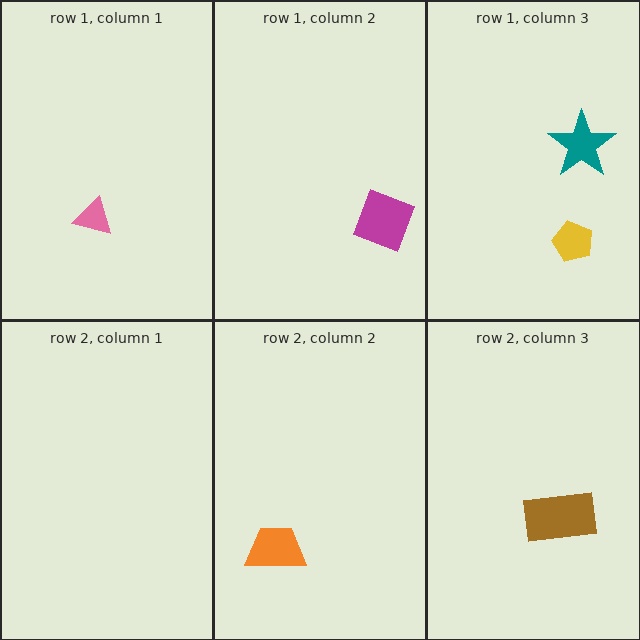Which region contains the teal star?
The row 1, column 3 region.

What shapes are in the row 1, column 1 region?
The pink triangle.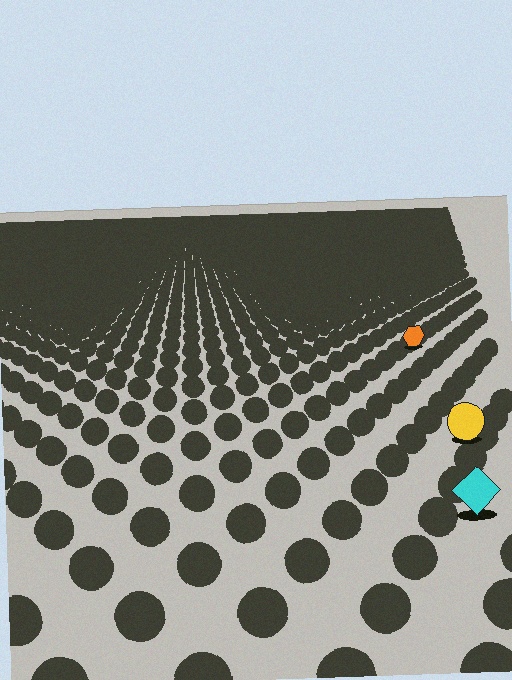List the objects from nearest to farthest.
From nearest to farthest: the cyan diamond, the yellow circle, the orange hexagon.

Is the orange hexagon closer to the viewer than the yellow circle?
No. The yellow circle is closer — you can tell from the texture gradient: the ground texture is coarser near it.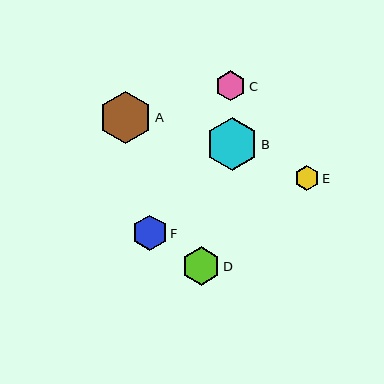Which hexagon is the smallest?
Hexagon E is the smallest with a size of approximately 25 pixels.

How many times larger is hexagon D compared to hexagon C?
Hexagon D is approximately 1.3 times the size of hexagon C.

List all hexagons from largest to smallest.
From largest to smallest: A, B, D, F, C, E.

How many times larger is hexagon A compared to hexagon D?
Hexagon A is approximately 1.4 times the size of hexagon D.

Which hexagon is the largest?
Hexagon A is the largest with a size of approximately 53 pixels.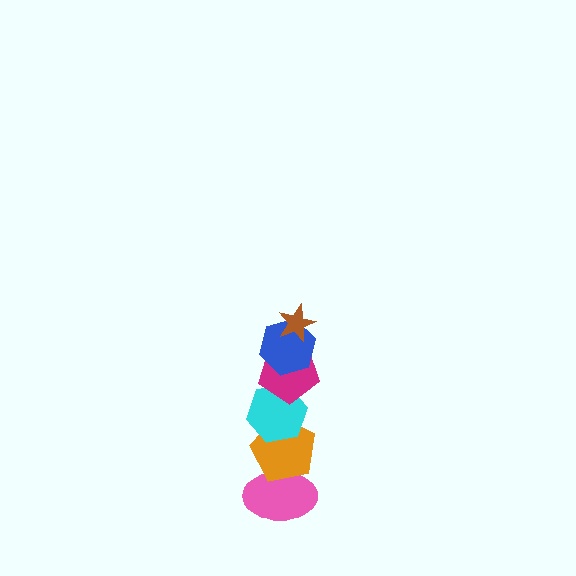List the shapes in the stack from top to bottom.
From top to bottom: the brown star, the blue hexagon, the magenta pentagon, the cyan hexagon, the orange pentagon, the pink ellipse.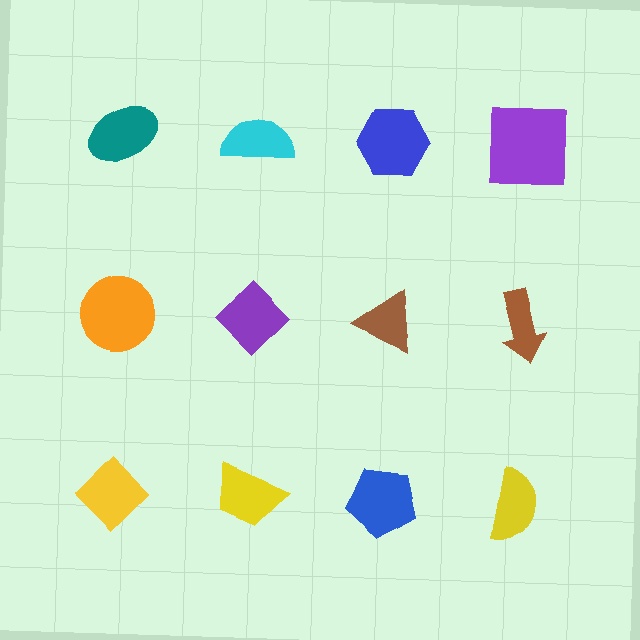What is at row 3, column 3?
A blue pentagon.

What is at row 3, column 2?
A yellow trapezoid.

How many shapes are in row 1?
4 shapes.